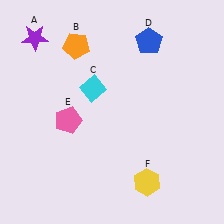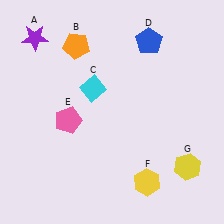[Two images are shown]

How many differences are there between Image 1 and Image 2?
There is 1 difference between the two images.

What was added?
A yellow hexagon (G) was added in Image 2.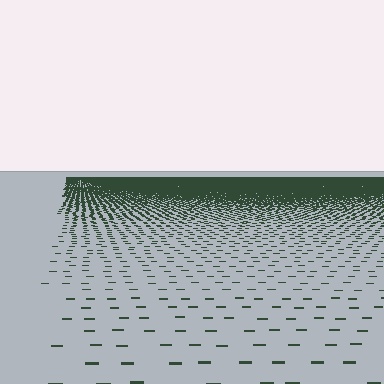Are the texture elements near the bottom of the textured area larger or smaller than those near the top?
Larger. Near the bottom, elements are closer to the viewer and appear at a bigger on-screen size.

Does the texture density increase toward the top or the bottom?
Density increases toward the top.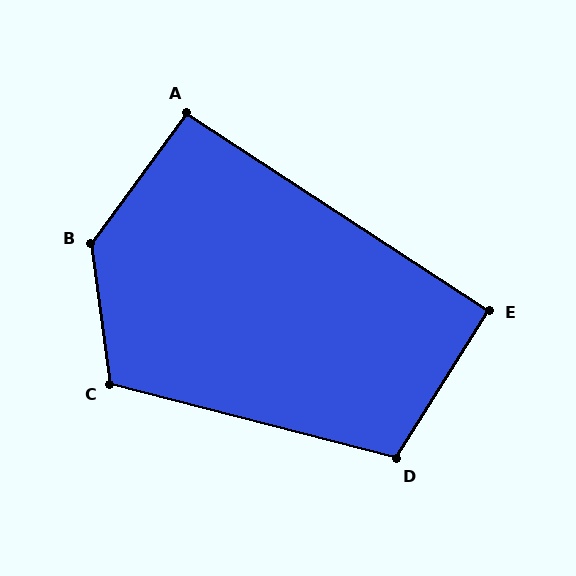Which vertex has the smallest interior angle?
E, at approximately 91 degrees.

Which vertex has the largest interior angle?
B, at approximately 136 degrees.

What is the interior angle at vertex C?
Approximately 112 degrees (obtuse).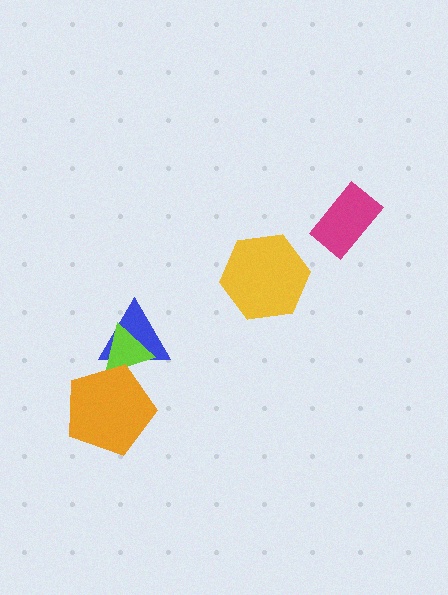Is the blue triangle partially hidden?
Yes, it is partially covered by another shape.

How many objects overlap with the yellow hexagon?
0 objects overlap with the yellow hexagon.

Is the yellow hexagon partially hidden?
No, no other shape covers it.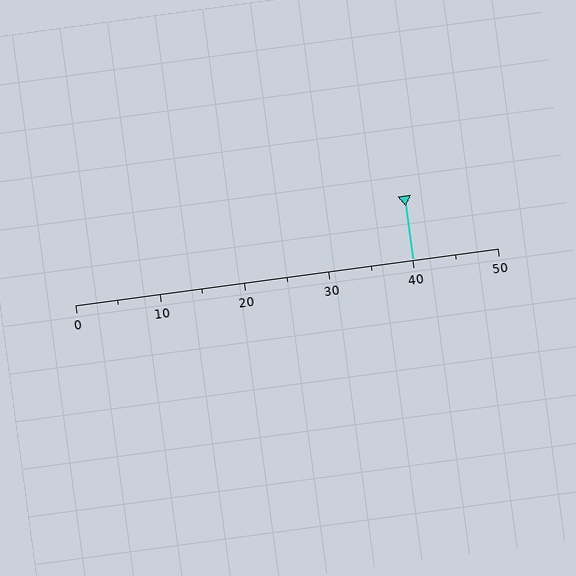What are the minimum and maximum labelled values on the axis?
The axis runs from 0 to 50.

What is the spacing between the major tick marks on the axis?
The major ticks are spaced 10 apart.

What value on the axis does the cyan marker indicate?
The marker indicates approximately 40.